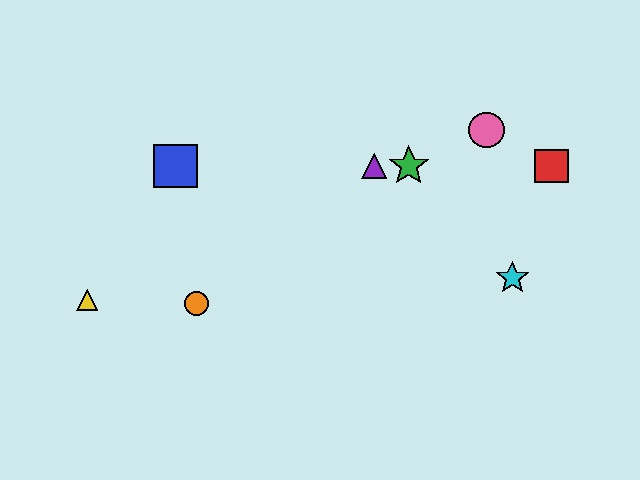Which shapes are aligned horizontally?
The red square, the blue square, the green star, the purple triangle are aligned horizontally.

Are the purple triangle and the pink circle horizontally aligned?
No, the purple triangle is at y≈166 and the pink circle is at y≈130.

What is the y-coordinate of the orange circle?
The orange circle is at y≈303.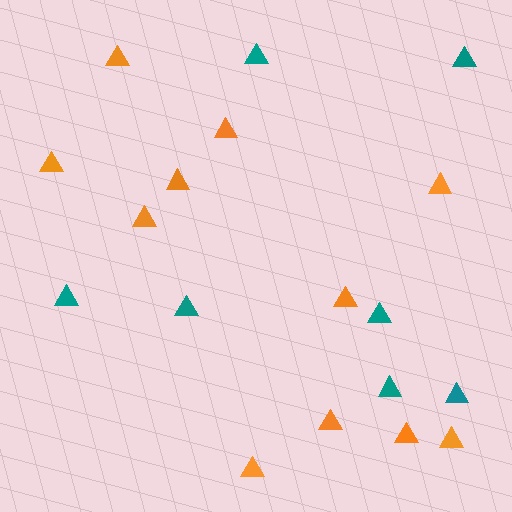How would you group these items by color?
There are 2 groups: one group of orange triangles (11) and one group of teal triangles (7).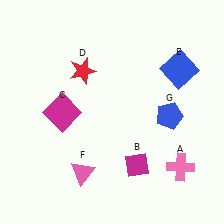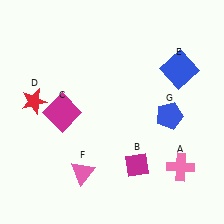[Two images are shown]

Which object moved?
The red star (D) moved left.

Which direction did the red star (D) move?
The red star (D) moved left.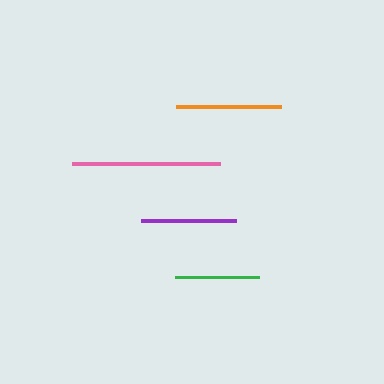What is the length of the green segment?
The green segment is approximately 84 pixels long.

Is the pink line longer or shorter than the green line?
The pink line is longer than the green line.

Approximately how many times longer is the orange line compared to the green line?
The orange line is approximately 1.2 times the length of the green line.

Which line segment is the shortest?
The green line is the shortest at approximately 84 pixels.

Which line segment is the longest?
The pink line is the longest at approximately 147 pixels.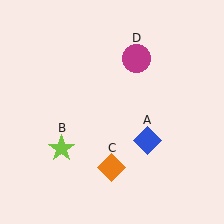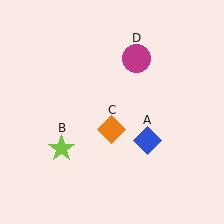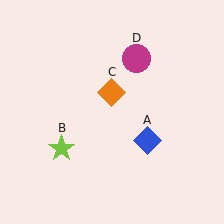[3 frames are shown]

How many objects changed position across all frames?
1 object changed position: orange diamond (object C).